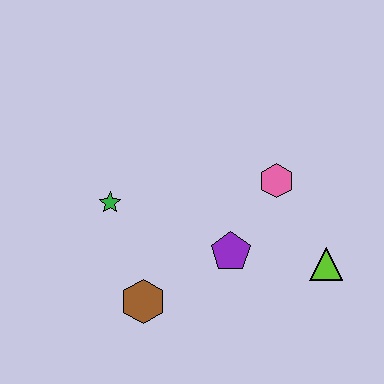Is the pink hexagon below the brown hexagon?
No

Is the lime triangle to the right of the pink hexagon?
Yes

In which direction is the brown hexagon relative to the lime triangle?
The brown hexagon is to the left of the lime triangle.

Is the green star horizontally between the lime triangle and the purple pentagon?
No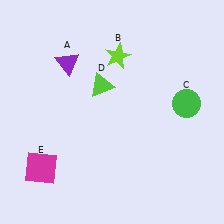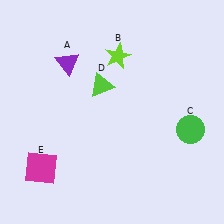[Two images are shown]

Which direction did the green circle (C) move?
The green circle (C) moved down.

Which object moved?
The green circle (C) moved down.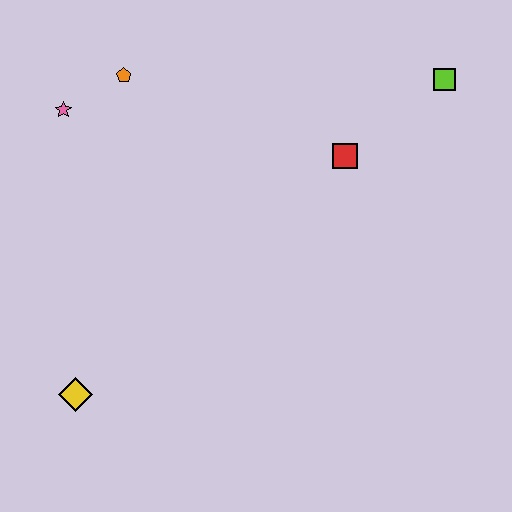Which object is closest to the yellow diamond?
The pink star is closest to the yellow diamond.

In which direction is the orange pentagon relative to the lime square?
The orange pentagon is to the left of the lime square.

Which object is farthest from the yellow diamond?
The lime square is farthest from the yellow diamond.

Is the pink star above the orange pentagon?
No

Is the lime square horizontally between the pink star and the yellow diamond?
No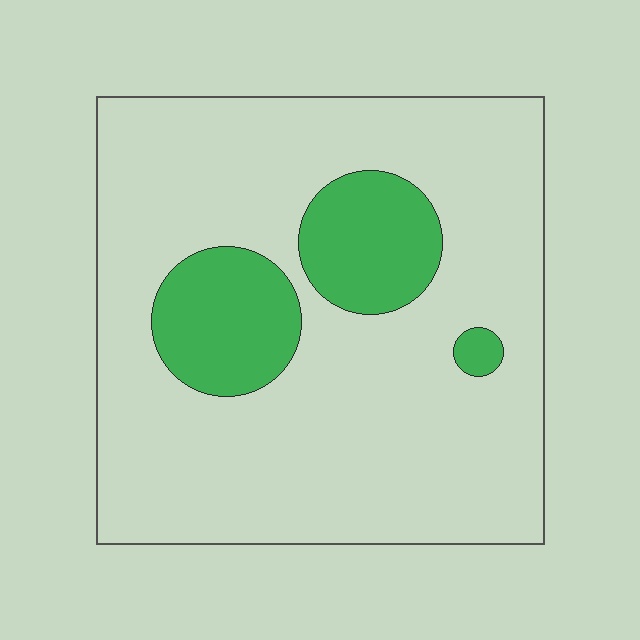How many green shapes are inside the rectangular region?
3.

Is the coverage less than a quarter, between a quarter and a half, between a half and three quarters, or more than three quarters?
Less than a quarter.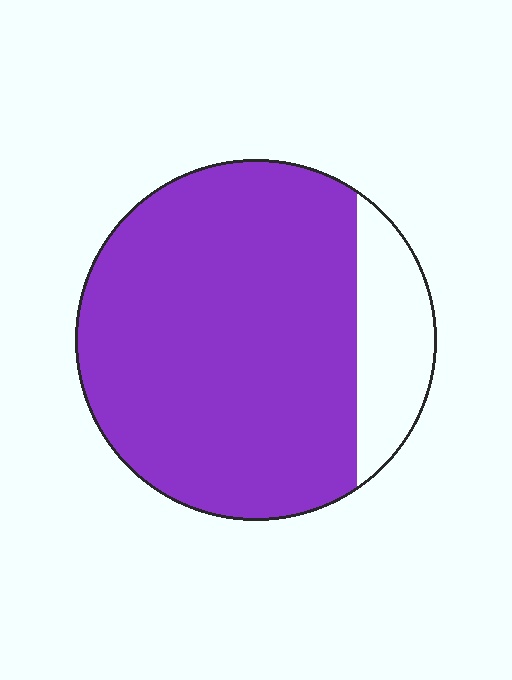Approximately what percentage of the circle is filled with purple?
Approximately 85%.